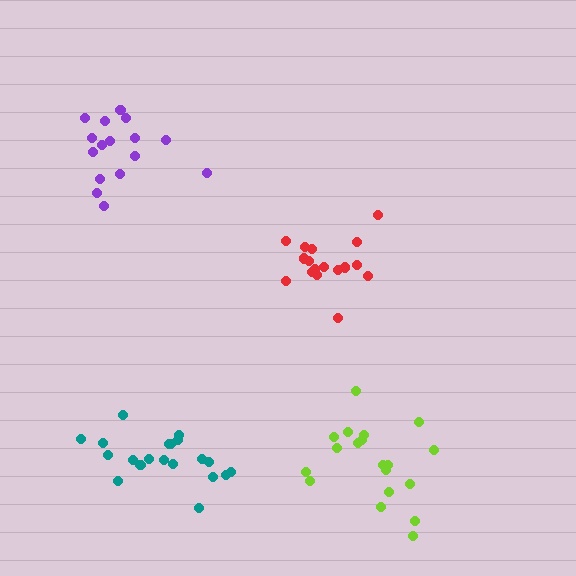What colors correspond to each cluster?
The clusters are colored: teal, lime, red, purple.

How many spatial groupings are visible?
There are 4 spatial groupings.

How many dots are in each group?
Group 1: 20 dots, Group 2: 20 dots, Group 3: 17 dots, Group 4: 16 dots (73 total).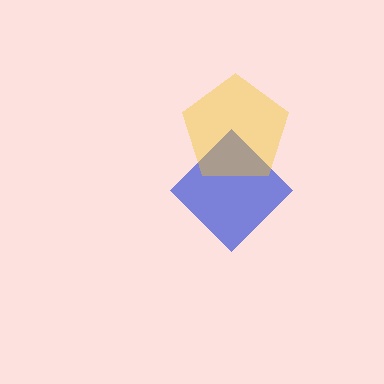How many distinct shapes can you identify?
There are 2 distinct shapes: a blue diamond, a yellow pentagon.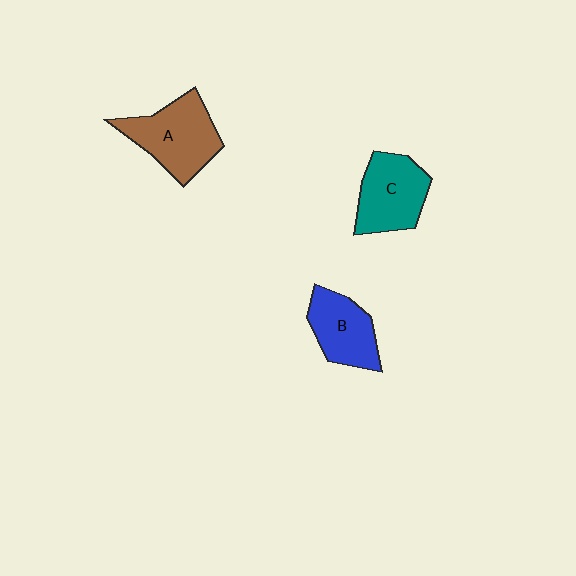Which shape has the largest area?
Shape A (brown).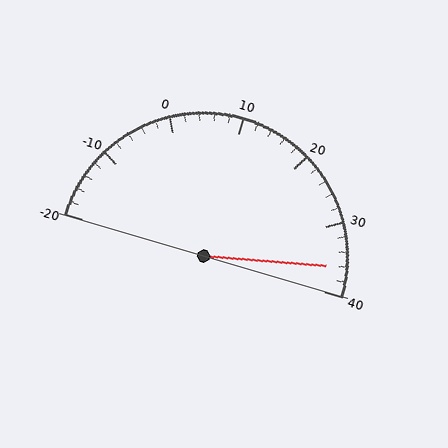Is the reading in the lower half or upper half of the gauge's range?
The reading is in the upper half of the range (-20 to 40).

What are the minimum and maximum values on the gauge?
The gauge ranges from -20 to 40.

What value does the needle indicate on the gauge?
The needle indicates approximately 36.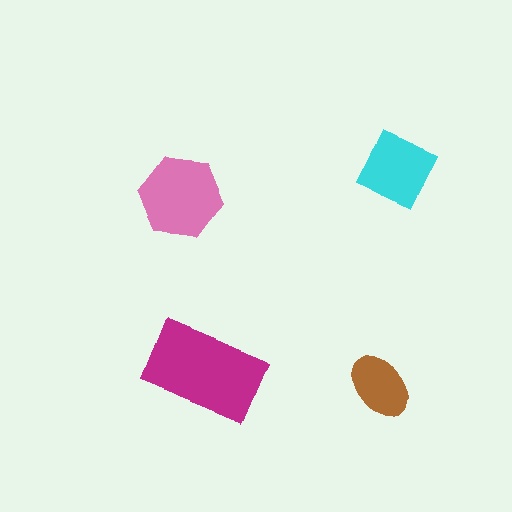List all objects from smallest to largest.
The brown ellipse, the cyan diamond, the pink hexagon, the magenta rectangle.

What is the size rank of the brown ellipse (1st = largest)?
4th.